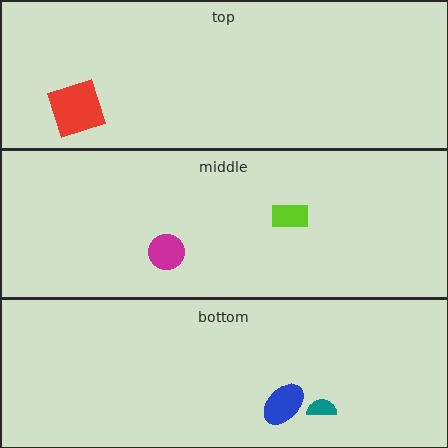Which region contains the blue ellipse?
The bottom region.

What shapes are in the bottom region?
The teal semicircle, the blue ellipse.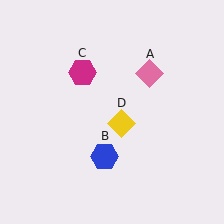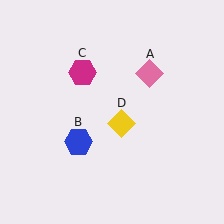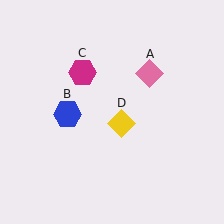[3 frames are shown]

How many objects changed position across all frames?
1 object changed position: blue hexagon (object B).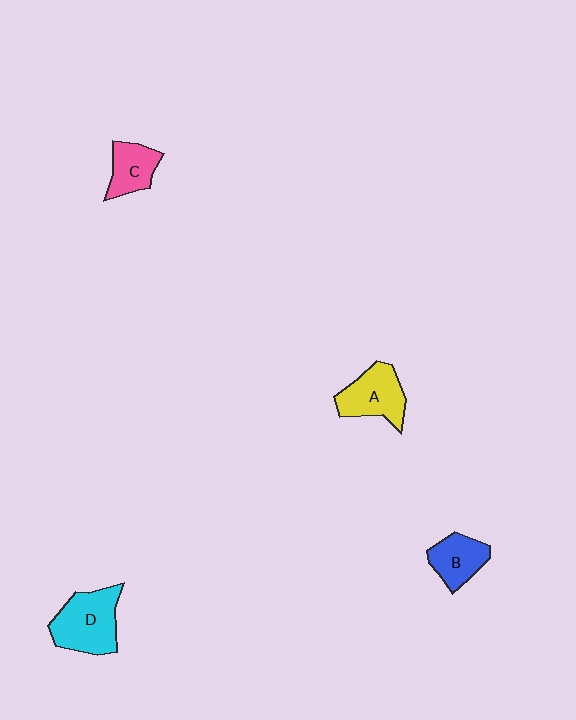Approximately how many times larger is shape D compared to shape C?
Approximately 1.7 times.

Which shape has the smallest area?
Shape C (pink).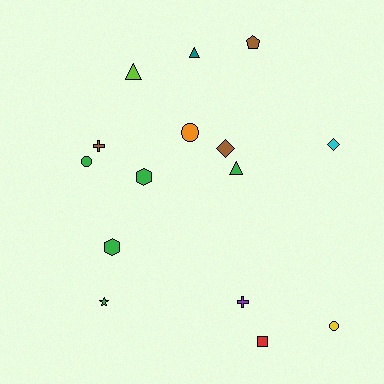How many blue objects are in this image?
There are no blue objects.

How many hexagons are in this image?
There are 2 hexagons.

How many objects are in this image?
There are 15 objects.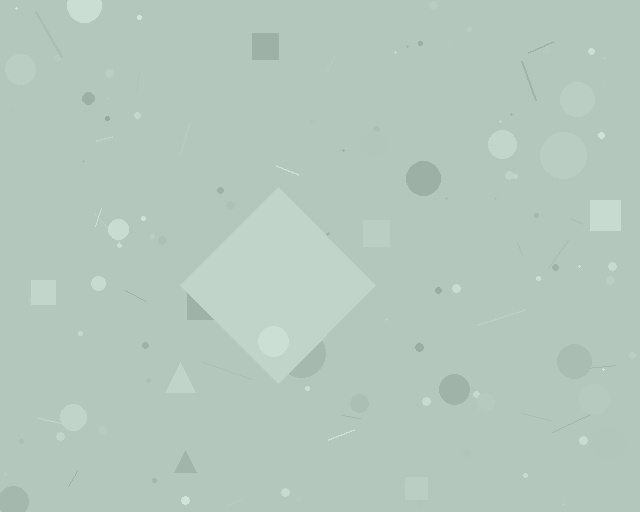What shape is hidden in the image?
A diamond is hidden in the image.